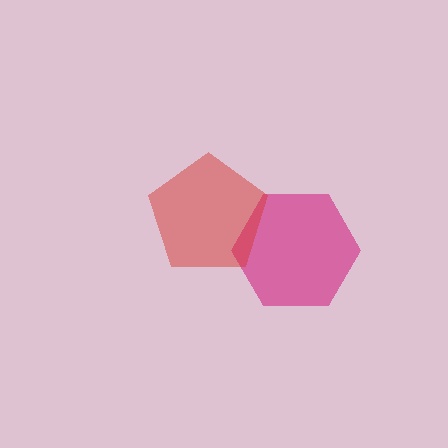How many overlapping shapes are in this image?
There are 2 overlapping shapes in the image.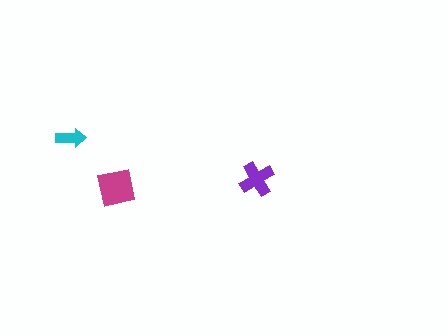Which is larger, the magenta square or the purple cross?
The magenta square.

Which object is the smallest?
The cyan arrow.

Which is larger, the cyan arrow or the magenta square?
The magenta square.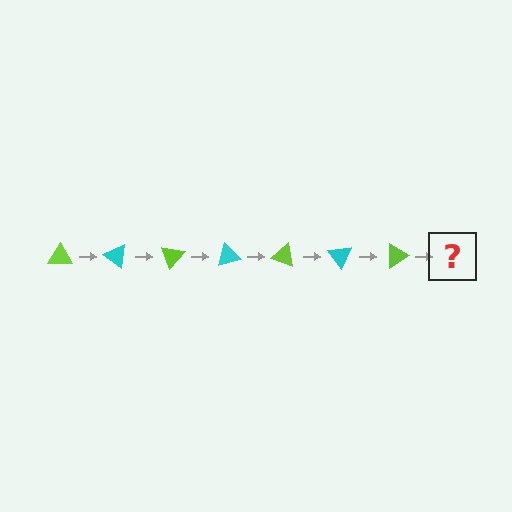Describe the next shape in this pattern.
It should be a cyan triangle, rotated 245 degrees from the start.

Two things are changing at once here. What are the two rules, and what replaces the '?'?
The two rules are that it rotates 35 degrees each step and the color cycles through lime and cyan. The '?' should be a cyan triangle, rotated 245 degrees from the start.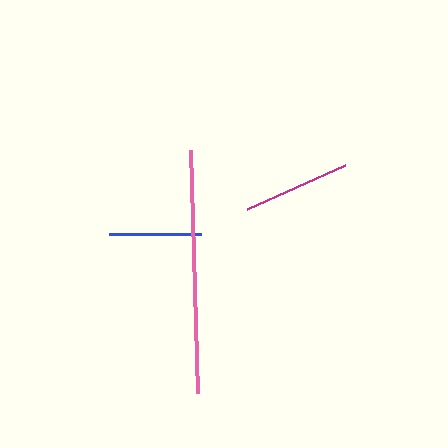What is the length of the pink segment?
The pink segment is approximately 242 pixels long.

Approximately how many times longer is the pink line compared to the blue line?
The pink line is approximately 2.6 times the length of the blue line.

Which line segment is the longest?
The pink line is the longest at approximately 242 pixels.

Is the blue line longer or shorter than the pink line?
The pink line is longer than the blue line.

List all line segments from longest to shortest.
From longest to shortest: pink, magenta, blue.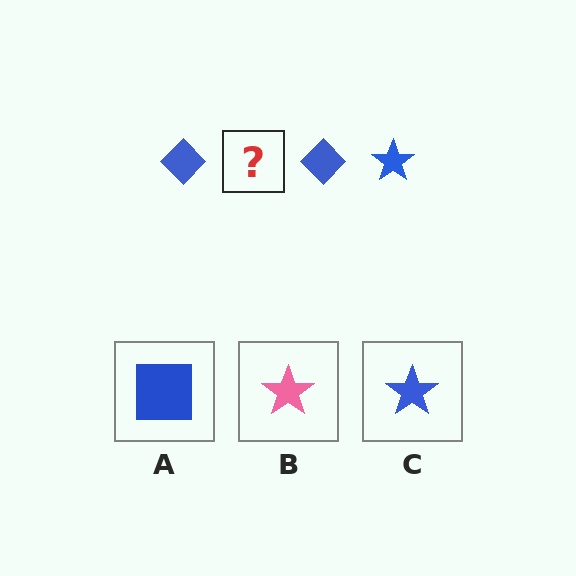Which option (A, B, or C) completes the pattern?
C.